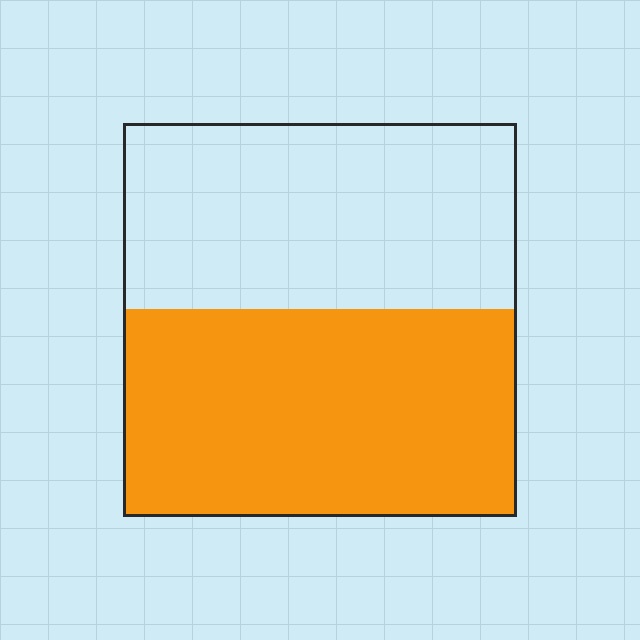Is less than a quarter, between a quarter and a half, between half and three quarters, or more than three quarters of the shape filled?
Between half and three quarters.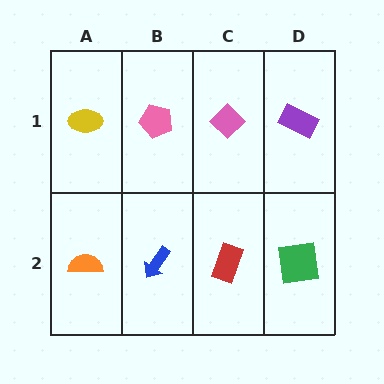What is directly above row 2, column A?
A yellow ellipse.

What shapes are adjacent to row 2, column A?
A yellow ellipse (row 1, column A), a blue arrow (row 2, column B).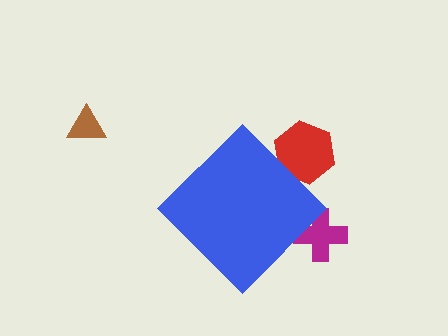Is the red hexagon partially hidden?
Yes, the red hexagon is partially hidden behind the blue diamond.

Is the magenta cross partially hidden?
Yes, the magenta cross is partially hidden behind the blue diamond.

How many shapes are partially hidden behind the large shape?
2 shapes are partially hidden.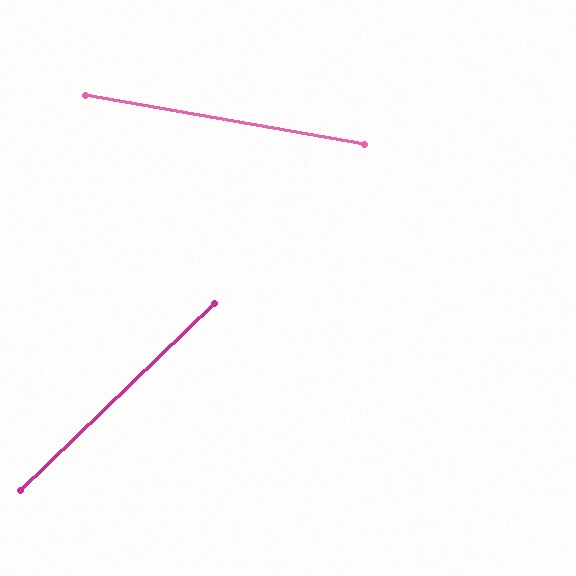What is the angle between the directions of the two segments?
Approximately 54 degrees.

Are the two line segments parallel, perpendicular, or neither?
Neither parallel nor perpendicular — they differ by about 54°.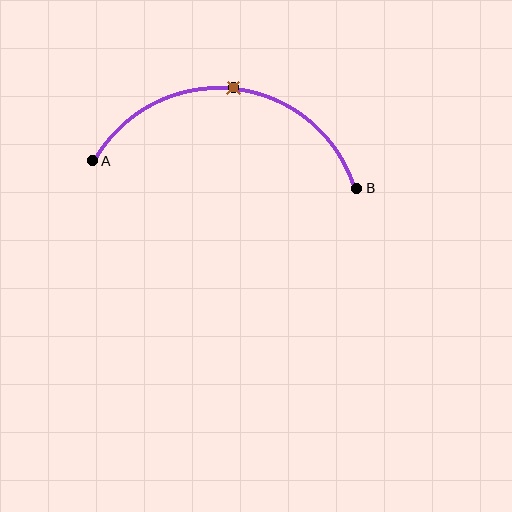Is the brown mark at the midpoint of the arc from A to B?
Yes. The brown mark lies on the arc at equal arc-length from both A and B — it is the arc midpoint.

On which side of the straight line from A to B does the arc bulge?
The arc bulges above the straight line connecting A and B.